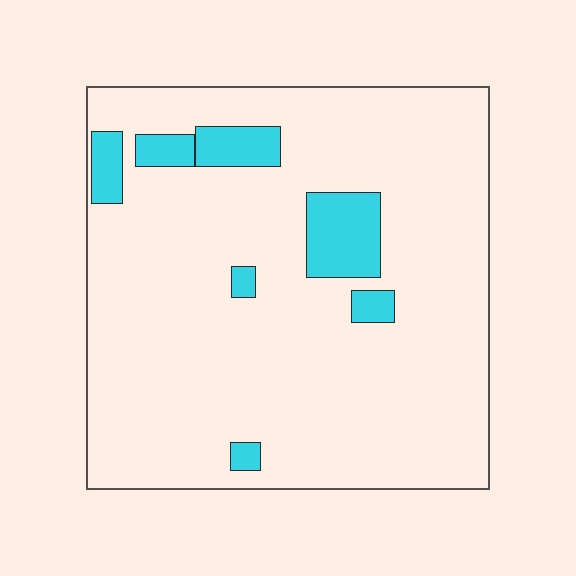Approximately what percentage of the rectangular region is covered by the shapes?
Approximately 10%.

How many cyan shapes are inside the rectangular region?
7.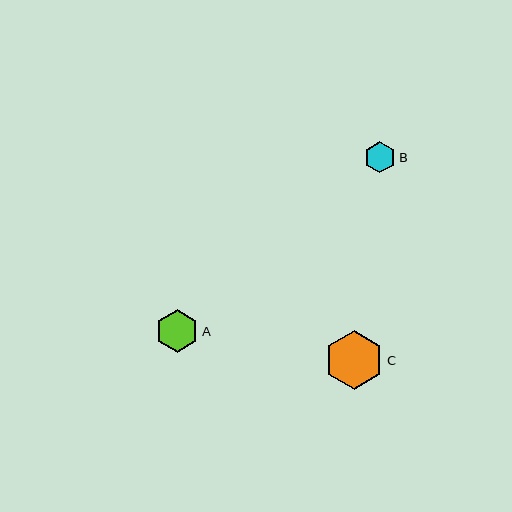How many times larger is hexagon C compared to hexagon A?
Hexagon C is approximately 1.4 times the size of hexagon A.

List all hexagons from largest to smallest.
From largest to smallest: C, A, B.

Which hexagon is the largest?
Hexagon C is the largest with a size of approximately 59 pixels.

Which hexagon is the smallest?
Hexagon B is the smallest with a size of approximately 31 pixels.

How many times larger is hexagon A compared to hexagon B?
Hexagon A is approximately 1.4 times the size of hexagon B.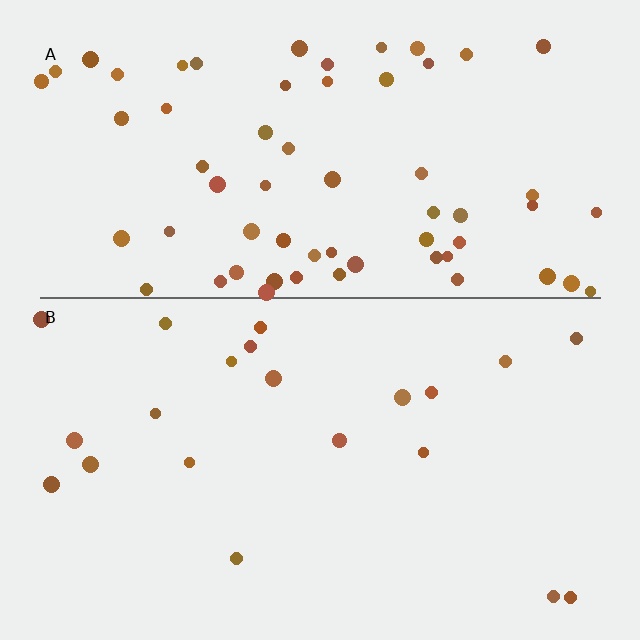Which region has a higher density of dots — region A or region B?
A (the top).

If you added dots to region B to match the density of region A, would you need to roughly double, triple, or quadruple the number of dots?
Approximately triple.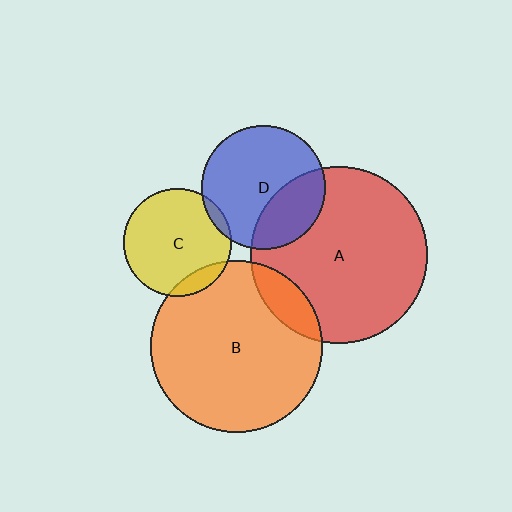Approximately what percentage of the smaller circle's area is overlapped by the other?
Approximately 5%.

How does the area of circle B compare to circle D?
Approximately 1.9 times.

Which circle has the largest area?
Circle A (red).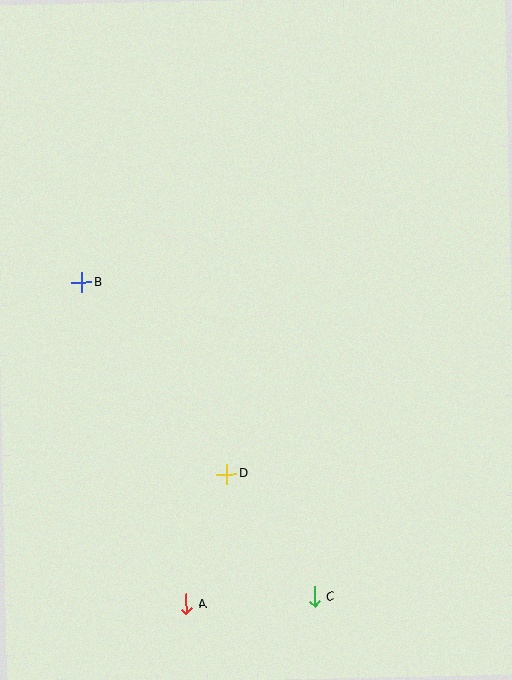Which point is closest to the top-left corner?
Point B is closest to the top-left corner.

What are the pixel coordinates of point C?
Point C is at (314, 596).